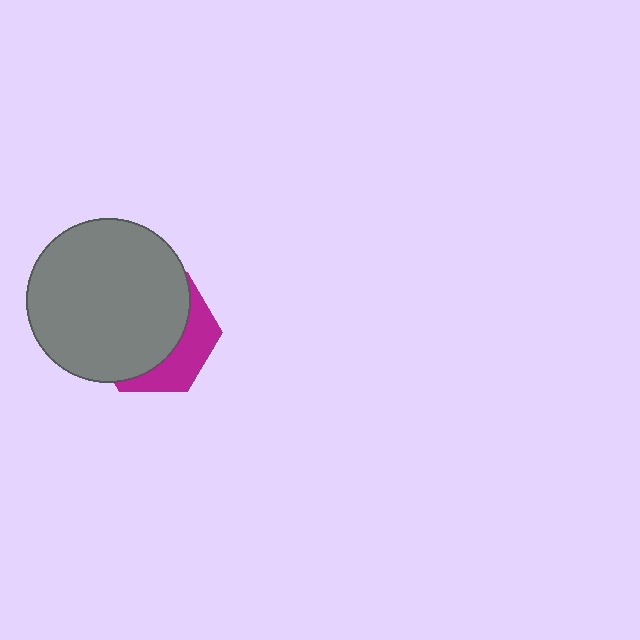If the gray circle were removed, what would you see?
You would see the complete magenta hexagon.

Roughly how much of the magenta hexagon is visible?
A small part of it is visible (roughly 31%).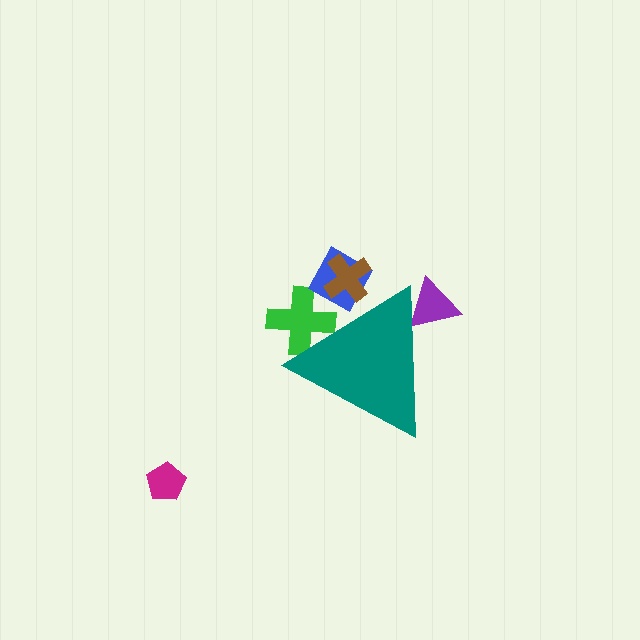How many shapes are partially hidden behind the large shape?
4 shapes are partially hidden.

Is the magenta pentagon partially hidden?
No, the magenta pentagon is fully visible.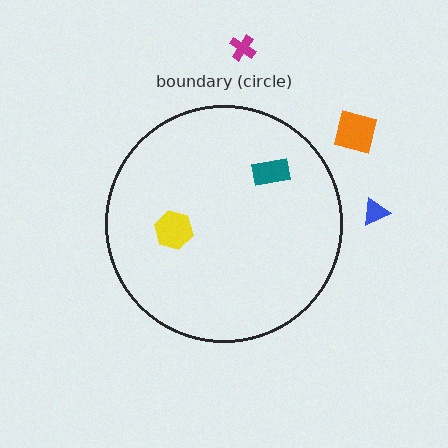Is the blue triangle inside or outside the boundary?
Outside.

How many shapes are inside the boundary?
2 inside, 3 outside.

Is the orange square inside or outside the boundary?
Outside.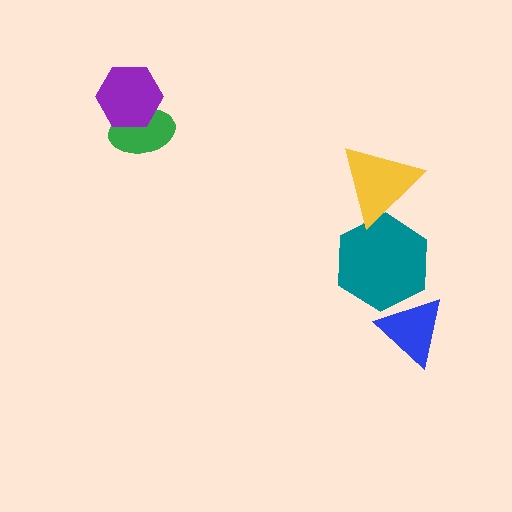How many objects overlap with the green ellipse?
1 object overlaps with the green ellipse.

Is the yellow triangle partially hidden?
No, no other shape covers it.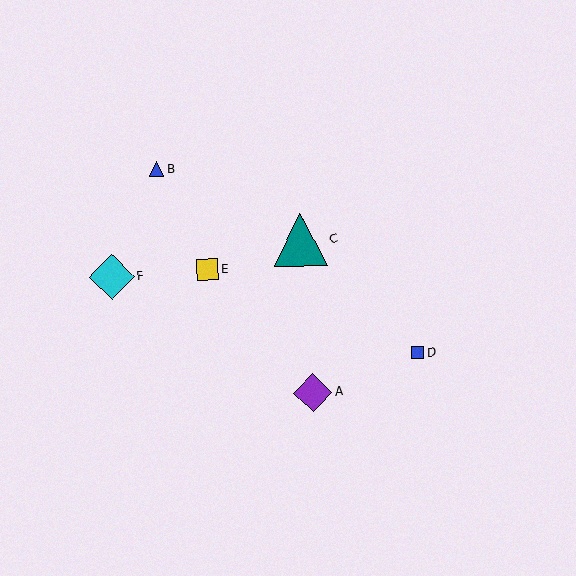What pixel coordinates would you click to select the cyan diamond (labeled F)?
Click at (112, 277) to select the cyan diamond F.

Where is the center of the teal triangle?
The center of the teal triangle is at (300, 240).